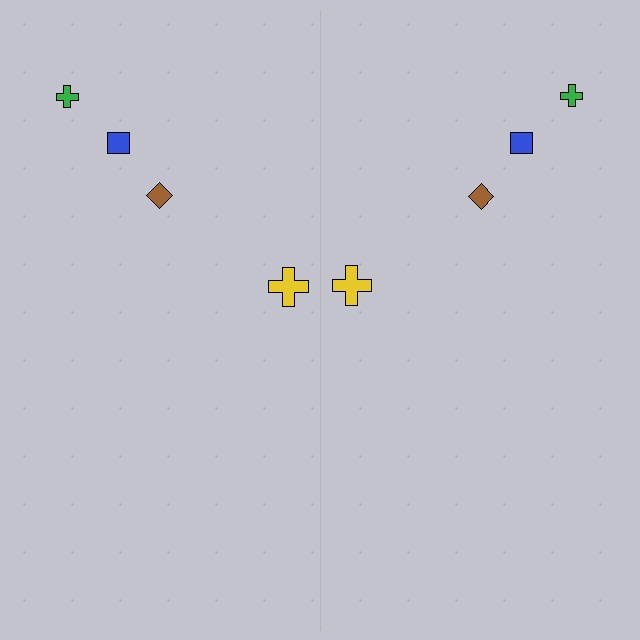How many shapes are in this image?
There are 8 shapes in this image.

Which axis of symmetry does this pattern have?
The pattern has a vertical axis of symmetry running through the center of the image.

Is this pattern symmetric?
Yes, this pattern has bilateral (reflection) symmetry.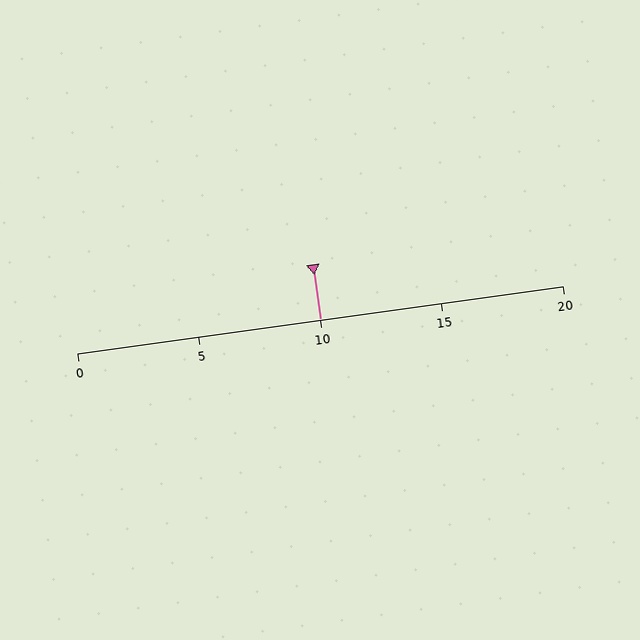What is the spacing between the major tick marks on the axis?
The major ticks are spaced 5 apart.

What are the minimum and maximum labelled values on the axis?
The axis runs from 0 to 20.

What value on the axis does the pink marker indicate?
The marker indicates approximately 10.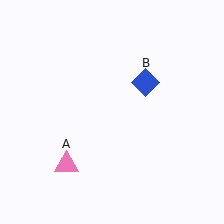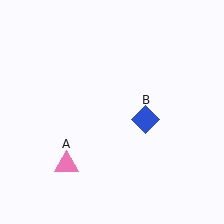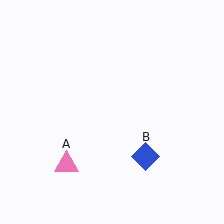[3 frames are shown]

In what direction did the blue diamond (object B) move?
The blue diamond (object B) moved down.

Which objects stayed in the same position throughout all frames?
Pink triangle (object A) remained stationary.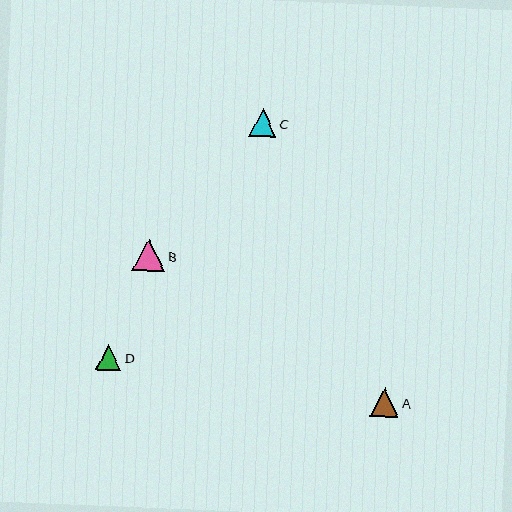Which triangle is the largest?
Triangle B is the largest with a size of approximately 33 pixels.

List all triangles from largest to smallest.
From largest to smallest: B, A, C, D.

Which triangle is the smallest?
Triangle D is the smallest with a size of approximately 26 pixels.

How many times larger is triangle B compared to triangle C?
Triangle B is approximately 1.2 times the size of triangle C.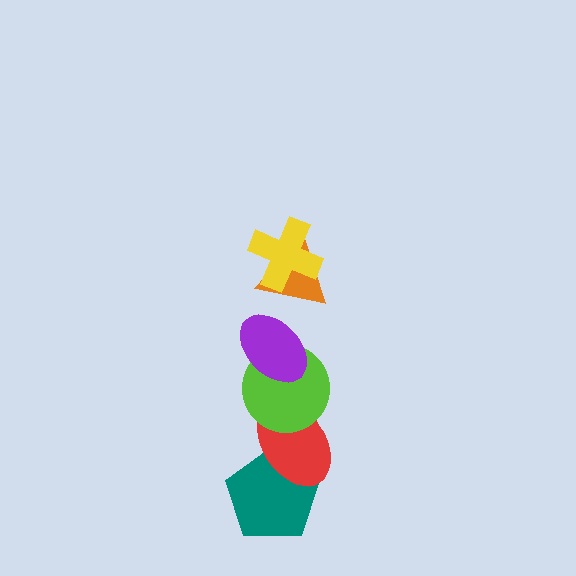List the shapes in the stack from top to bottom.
From top to bottom: the yellow cross, the orange triangle, the purple ellipse, the lime circle, the red ellipse, the teal pentagon.